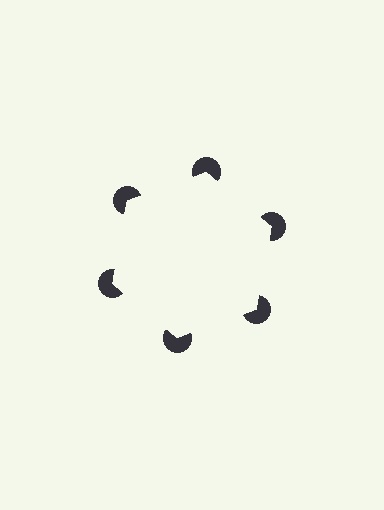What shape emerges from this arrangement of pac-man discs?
An illusory hexagon — its edges are inferred from the aligned wedge cuts in the pac-man discs, not physically drawn.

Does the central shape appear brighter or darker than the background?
It typically appears slightly brighter than the background, even though no actual brightness change is drawn.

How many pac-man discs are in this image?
There are 6 — one at each vertex of the illusory hexagon.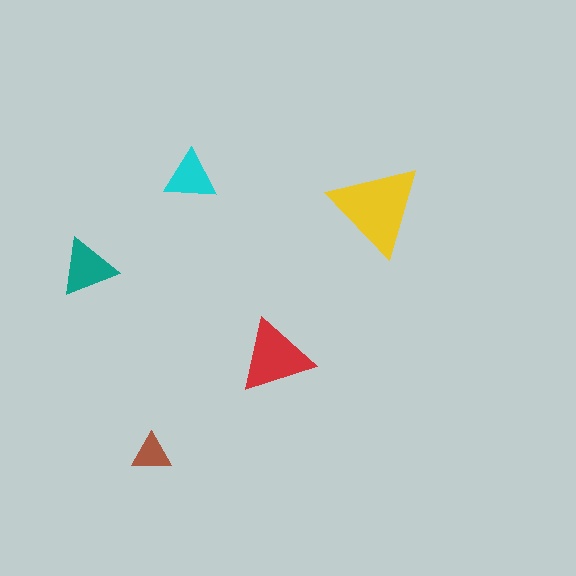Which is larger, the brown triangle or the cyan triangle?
The cyan one.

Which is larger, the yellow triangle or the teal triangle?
The yellow one.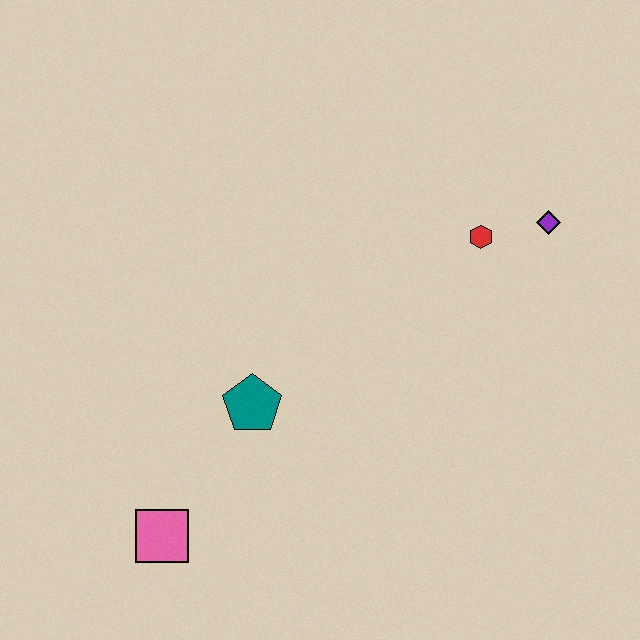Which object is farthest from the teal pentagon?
The purple diamond is farthest from the teal pentagon.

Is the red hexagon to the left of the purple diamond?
Yes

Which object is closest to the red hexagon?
The purple diamond is closest to the red hexagon.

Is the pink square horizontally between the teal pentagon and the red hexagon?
No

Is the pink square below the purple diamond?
Yes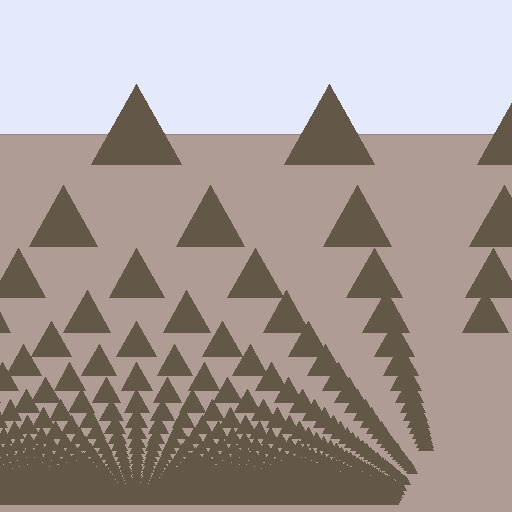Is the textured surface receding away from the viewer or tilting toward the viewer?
The surface appears to tilt toward the viewer. Texture elements get larger and sparser toward the top.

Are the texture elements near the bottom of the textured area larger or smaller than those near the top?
Smaller. The gradient is inverted — elements near the bottom are smaller and denser.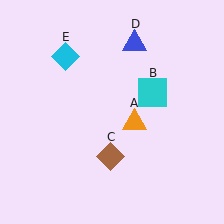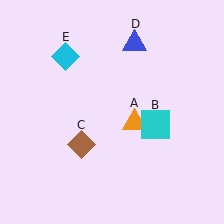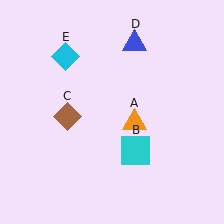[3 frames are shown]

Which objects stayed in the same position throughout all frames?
Orange triangle (object A) and blue triangle (object D) and cyan diamond (object E) remained stationary.